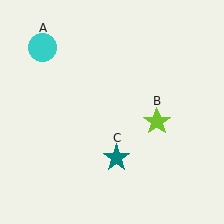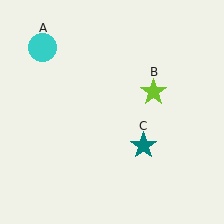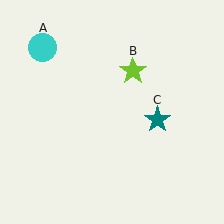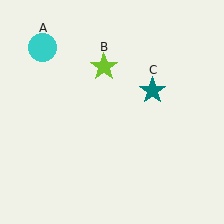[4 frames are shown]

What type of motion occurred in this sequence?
The lime star (object B), teal star (object C) rotated counterclockwise around the center of the scene.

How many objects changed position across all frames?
2 objects changed position: lime star (object B), teal star (object C).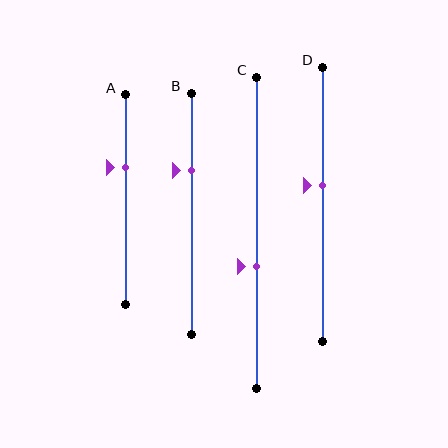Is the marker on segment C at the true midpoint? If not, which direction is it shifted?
No, the marker on segment C is shifted downward by about 11% of the segment length.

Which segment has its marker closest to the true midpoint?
Segment D has its marker closest to the true midpoint.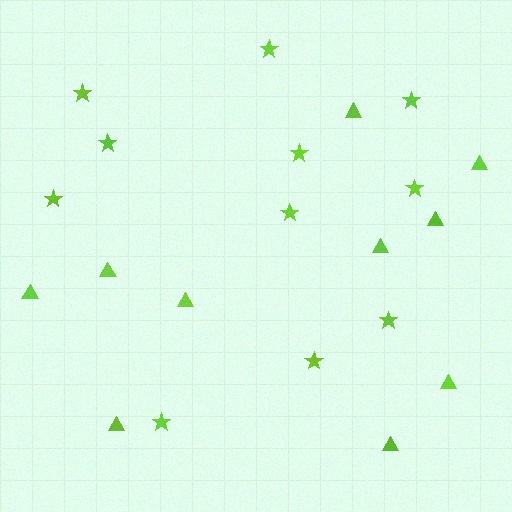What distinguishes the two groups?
There are 2 groups: one group of stars (11) and one group of triangles (10).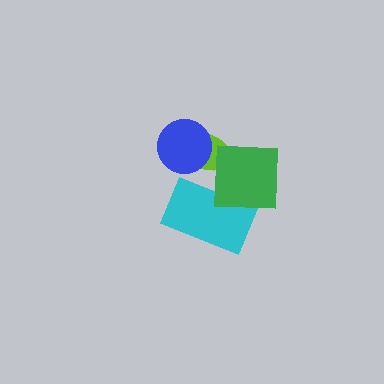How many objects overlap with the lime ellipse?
2 objects overlap with the lime ellipse.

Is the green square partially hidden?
No, no other shape covers it.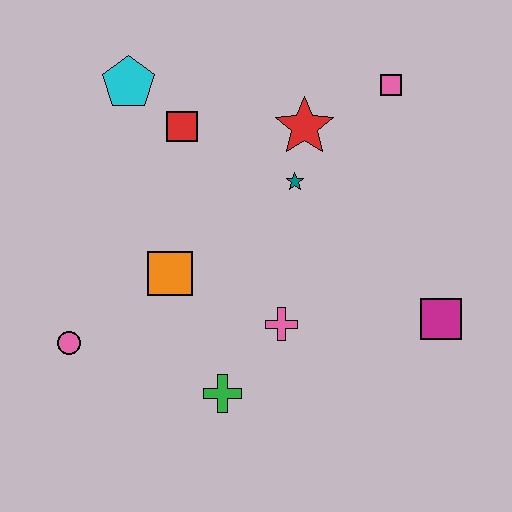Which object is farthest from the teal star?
The pink circle is farthest from the teal star.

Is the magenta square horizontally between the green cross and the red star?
No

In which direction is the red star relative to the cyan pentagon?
The red star is to the right of the cyan pentagon.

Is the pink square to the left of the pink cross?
No